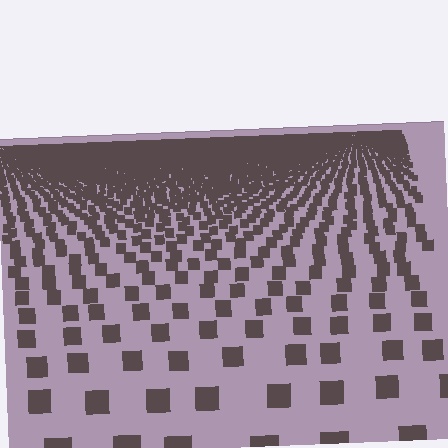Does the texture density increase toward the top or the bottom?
Density increases toward the top.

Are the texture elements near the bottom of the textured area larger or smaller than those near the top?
Larger. Near the bottom, elements are closer to the viewer and appear at a bigger on-screen size.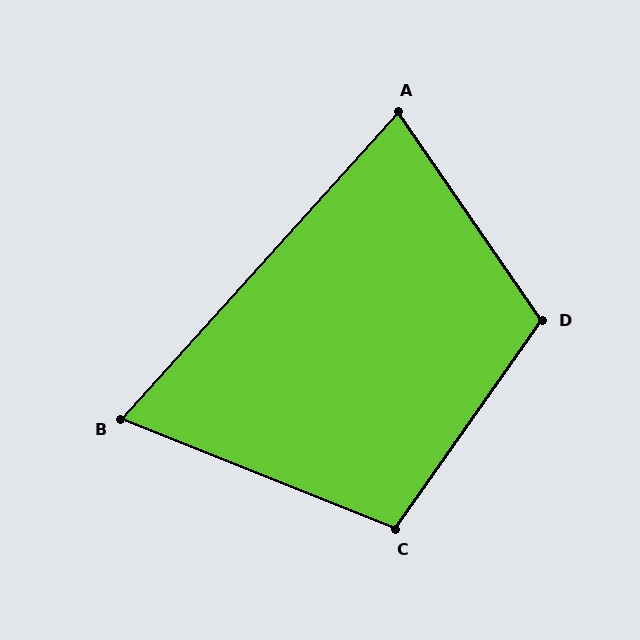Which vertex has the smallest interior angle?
B, at approximately 70 degrees.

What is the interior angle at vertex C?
Approximately 103 degrees (obtuse).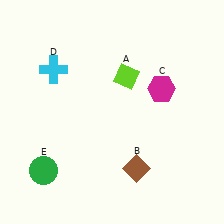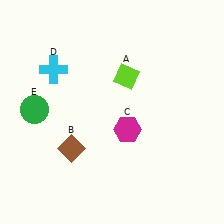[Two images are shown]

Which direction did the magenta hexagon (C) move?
The magenta hexagon (C) moved down.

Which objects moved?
The objects that moved are: the brown diamond (B), the magenta hexagon (C), the green circle (E).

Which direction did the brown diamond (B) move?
The brown diamond (B) moved left.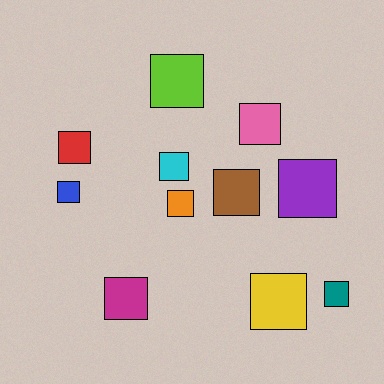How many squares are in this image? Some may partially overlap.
There are 11 squares.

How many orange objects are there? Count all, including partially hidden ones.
There is 1 orange object.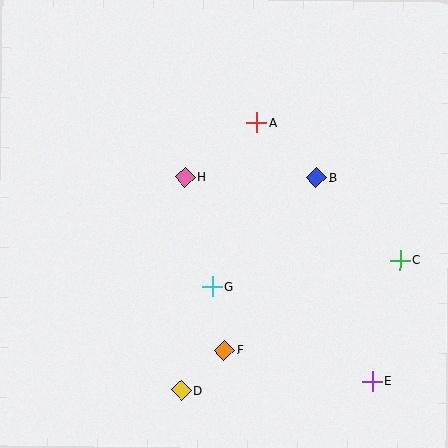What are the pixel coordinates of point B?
Point B is at (316, 178).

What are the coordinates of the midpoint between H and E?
The midpoint between H and E is at (279, 279).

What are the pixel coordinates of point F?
Point F is at (224, 350).